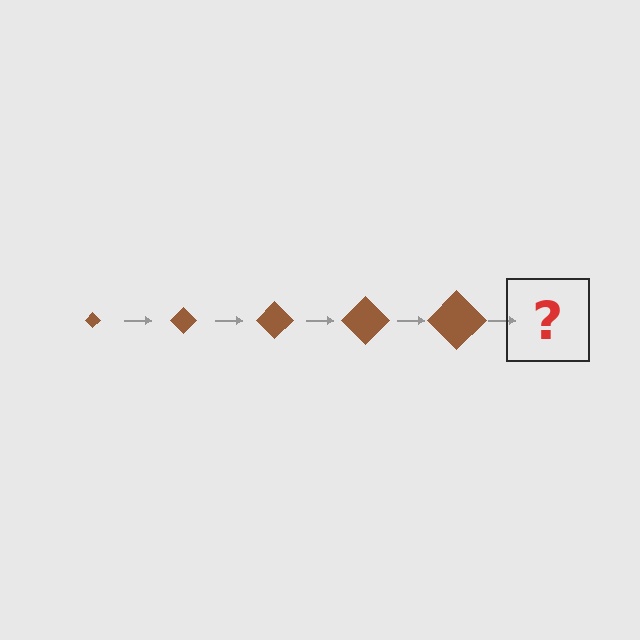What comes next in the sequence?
The next element should be a brown diamond, larger than the previous one.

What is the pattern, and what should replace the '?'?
The pattern is that the diamond gets progressively larger each step. The '?' should be a brown diamond, larger than the previous one.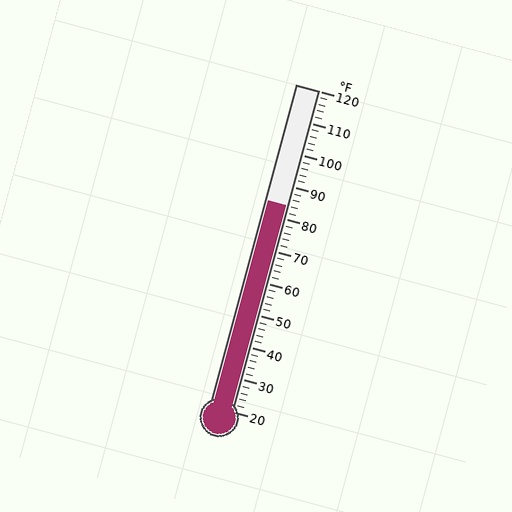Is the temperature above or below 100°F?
The temperature is below 100°F.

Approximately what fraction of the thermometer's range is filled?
The thermometer is filled to approximately 65% of its range.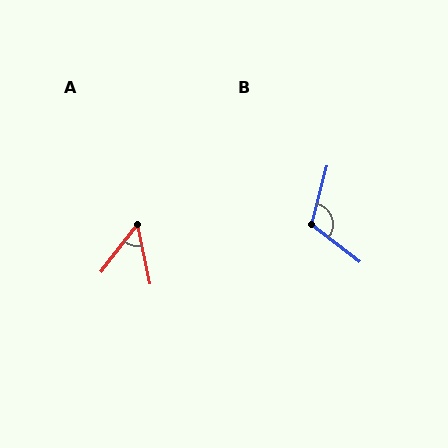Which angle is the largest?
B, at approximately 113 degrees.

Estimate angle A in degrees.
Approximately 50 degrees.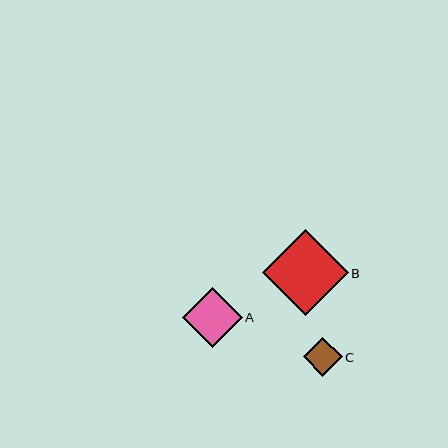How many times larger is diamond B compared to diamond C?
Diamond B is approximately 2.2 times the size of diamond C.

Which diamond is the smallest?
Diamond C is the smallest with a size of approximately 38 pixels.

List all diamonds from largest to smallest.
From largest to smallest: B, A, C.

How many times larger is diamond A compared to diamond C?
Diamond A is approximately 1.6 times the size of diamond C.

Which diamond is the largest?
Diamond B is the largest with a size of approximately 86 pixels.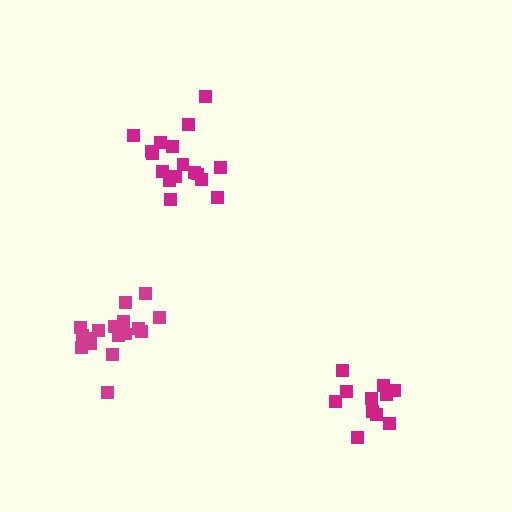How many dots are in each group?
Group 1: 11 dots, Group 2: 17 dots, Group 3: 17 dots (45 total).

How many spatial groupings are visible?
There are 3 spatial groupings.